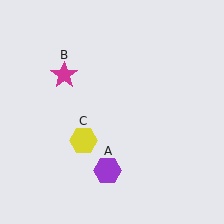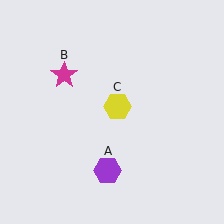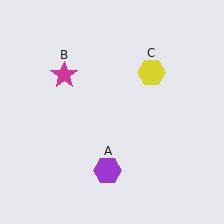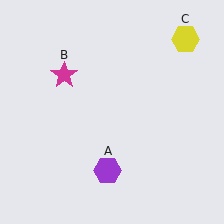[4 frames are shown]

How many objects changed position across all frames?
1 object changed position: yellow hexagon (object C).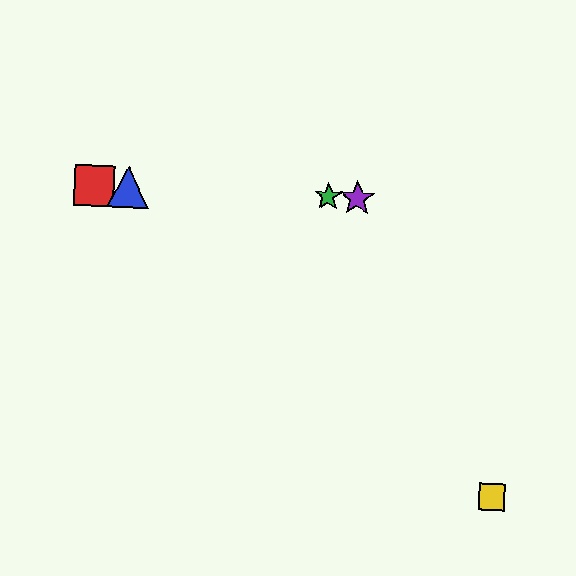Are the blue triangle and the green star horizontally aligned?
Yes, both are at y≈187.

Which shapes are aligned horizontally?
The red square, the blue triangle, the green star, the purple star are aligned horizontally.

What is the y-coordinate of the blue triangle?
The blue triangle is at y≈187.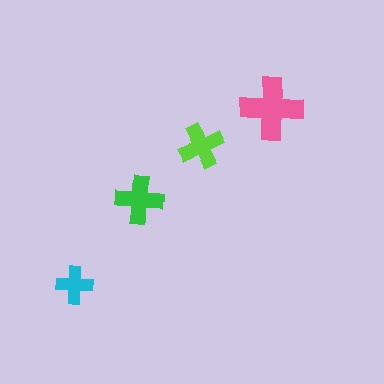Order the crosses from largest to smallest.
the pink one, the green one, the lime one, the cyan one.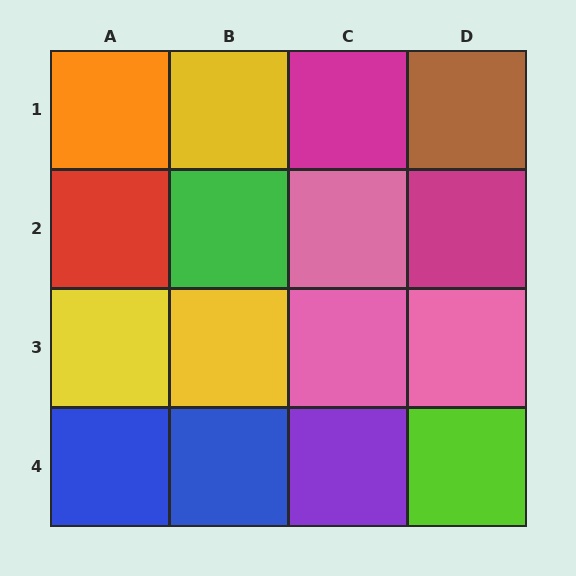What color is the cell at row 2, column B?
Green.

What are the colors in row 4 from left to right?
Blue, blue, purple, lime.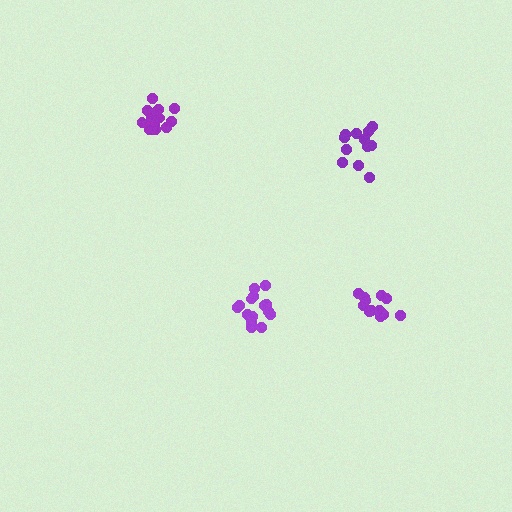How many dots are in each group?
Group 1: 12 dots, Group 2: 14 dots, Group 3: 15 dots, Group 4: 15 dots (56 total).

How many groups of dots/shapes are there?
There are 4 groups.